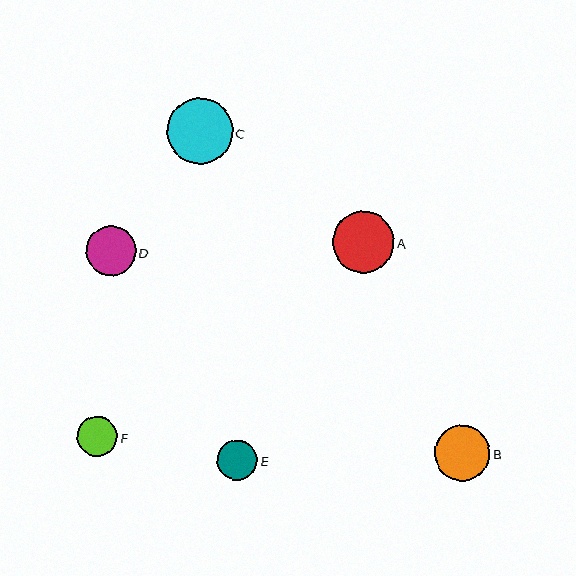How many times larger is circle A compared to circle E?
Circle A is approximately 1.5 times the size of circle E.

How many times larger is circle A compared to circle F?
Circle A is approximately 1.5 times the size of circle F.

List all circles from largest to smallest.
From largest to smallest: C, A, B, D, E, F.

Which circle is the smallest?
Circle F is the smallest with a size of approximately 40 pixels.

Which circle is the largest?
Circle C is the largest with a size of approximately 66 pixels.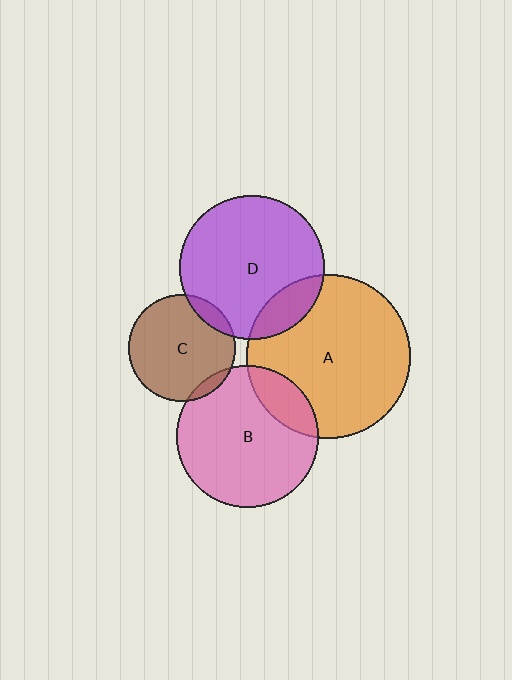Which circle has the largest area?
Circle A (orange).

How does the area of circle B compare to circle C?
Approximately 1.8 times.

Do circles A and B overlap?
Yes.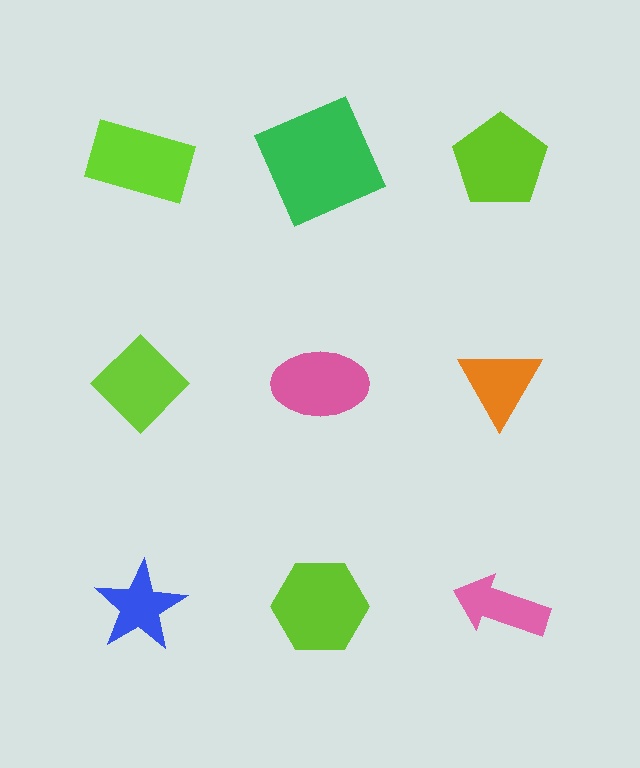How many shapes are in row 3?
3 shapes.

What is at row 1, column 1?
A lime rectangle.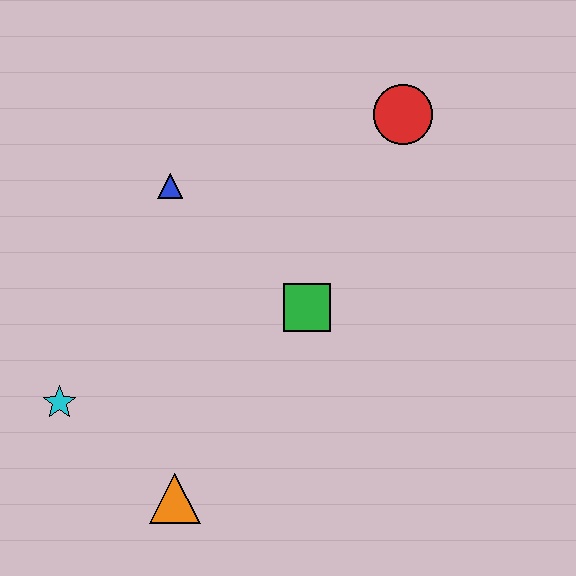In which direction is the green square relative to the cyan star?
The green square is to the right of the cyan star.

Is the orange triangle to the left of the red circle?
Yes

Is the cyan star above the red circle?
No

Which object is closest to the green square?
The blue triangle is closest to the green square.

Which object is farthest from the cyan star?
The red circle is farthest from the cyan star.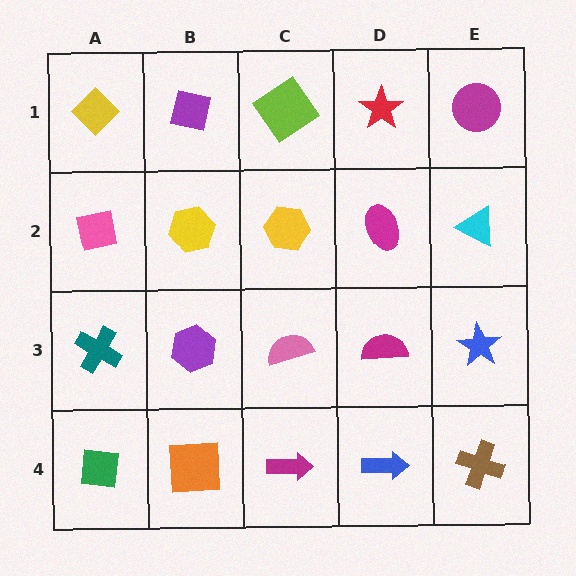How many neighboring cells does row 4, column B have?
3.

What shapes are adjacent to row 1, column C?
A yellow hexagon (row 2, column C), a purple square (row 1, column B), a red star (row 1, column D).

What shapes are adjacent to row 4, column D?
A magenta semicircle (row 3, column D), a magenta arrow (row 4, column C), a brown cross (row 4, column E).